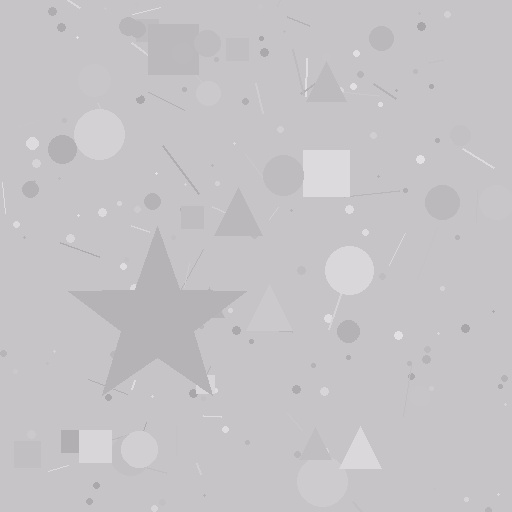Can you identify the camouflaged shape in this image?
The camouflaged shape is a star.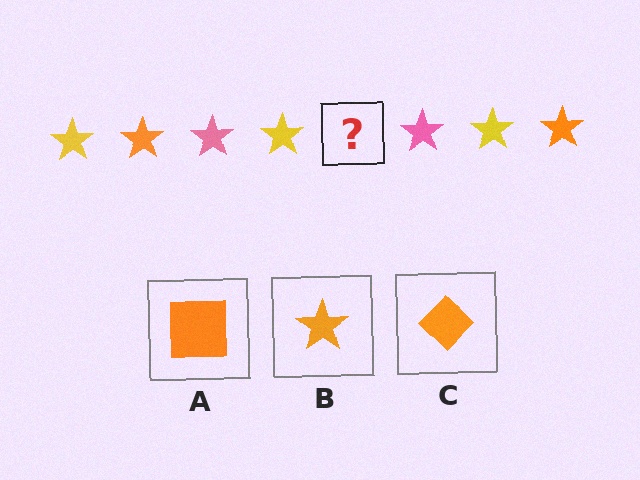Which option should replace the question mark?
Option B.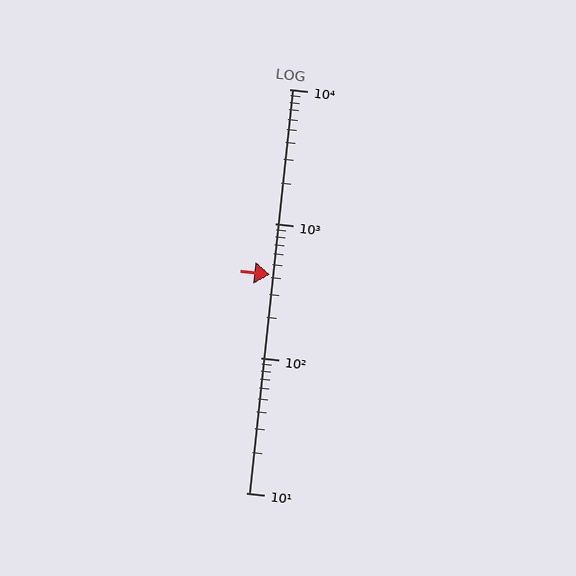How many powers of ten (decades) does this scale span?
The scale spans 3 decades, from 10 to 10000.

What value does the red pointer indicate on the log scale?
The pointer indicates approximately 420.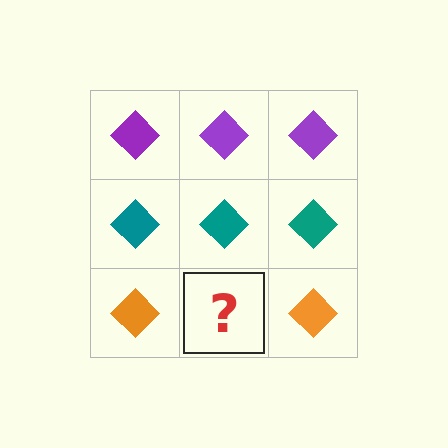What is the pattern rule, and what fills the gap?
The rule is that each row has a consistent color. The gap should be filled with an orange diamond.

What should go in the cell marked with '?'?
The missing cell should contain an orange diamond.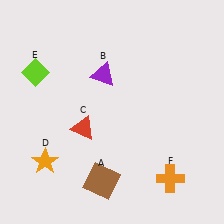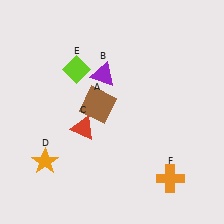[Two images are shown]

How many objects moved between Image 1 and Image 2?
2 objects moved between the two images.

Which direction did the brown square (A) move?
The brown square (A) moved up.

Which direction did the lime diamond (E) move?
The lime diamond (E) moved right.